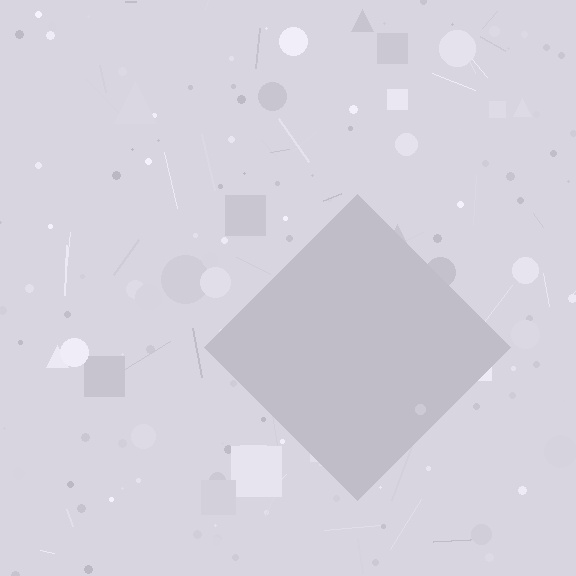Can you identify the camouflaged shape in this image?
The camouflaged shape is a diamond.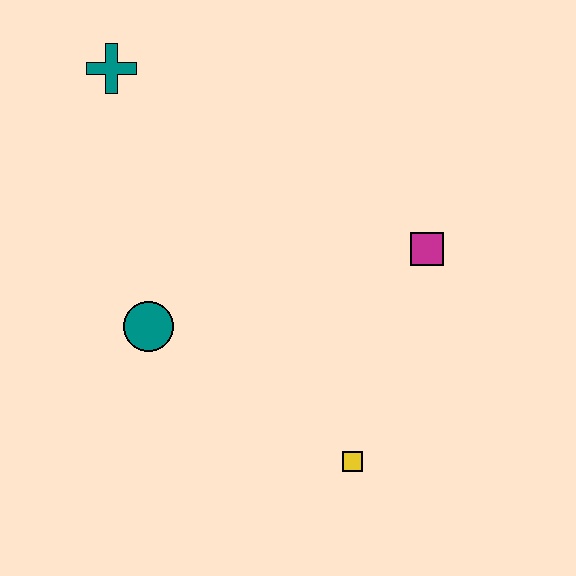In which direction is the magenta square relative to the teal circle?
The magenta square is to the right of the teal circle.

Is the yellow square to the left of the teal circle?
No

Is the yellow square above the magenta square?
No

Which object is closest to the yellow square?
The magenta square is closest to the yellow square.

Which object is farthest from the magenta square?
The teal cross is farthest from the magenta square.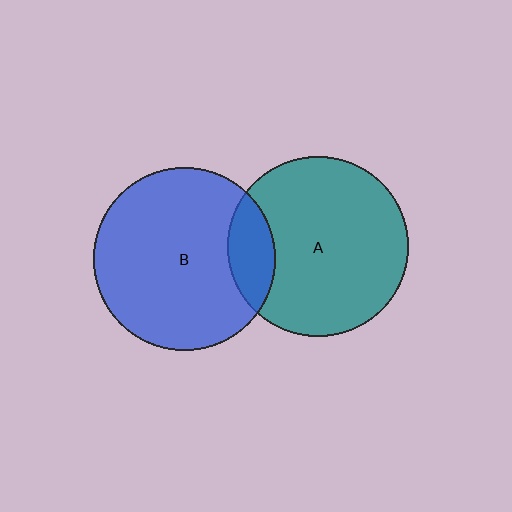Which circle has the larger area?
Circle B (blue).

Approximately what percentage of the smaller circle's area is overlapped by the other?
Approximately 15%.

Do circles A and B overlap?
Yes.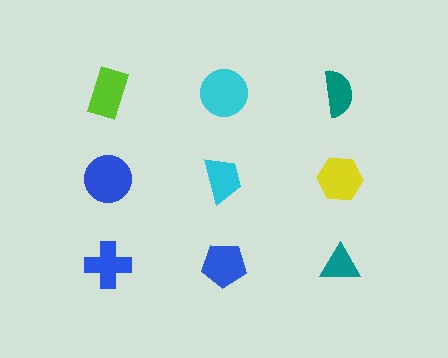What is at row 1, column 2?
A cyan circle.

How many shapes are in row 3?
3 shapes.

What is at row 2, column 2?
A cyan trapezoid.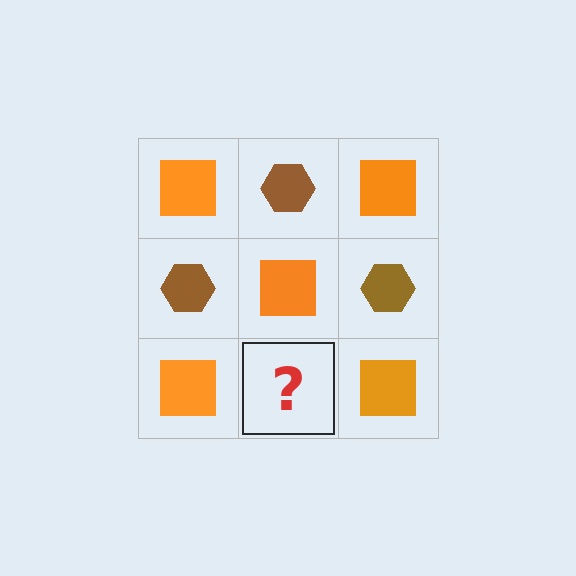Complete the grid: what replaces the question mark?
The question mark should be replaced with a brown hexagon.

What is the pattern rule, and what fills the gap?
The rule is that it alternates orange square and brown hexagon in a checkerboard pattern. The gap should be filled with a brown hexagon.